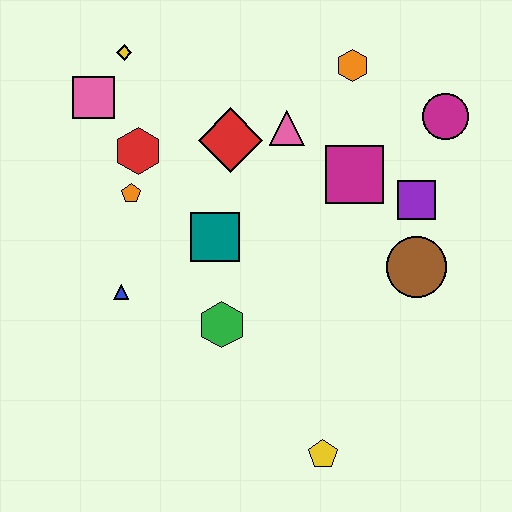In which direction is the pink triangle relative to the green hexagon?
The pink triangle is above the green hexagon.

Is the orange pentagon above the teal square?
Yes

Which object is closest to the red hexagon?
The orange pentagon is closest to the red hexagon.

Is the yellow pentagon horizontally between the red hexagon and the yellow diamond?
No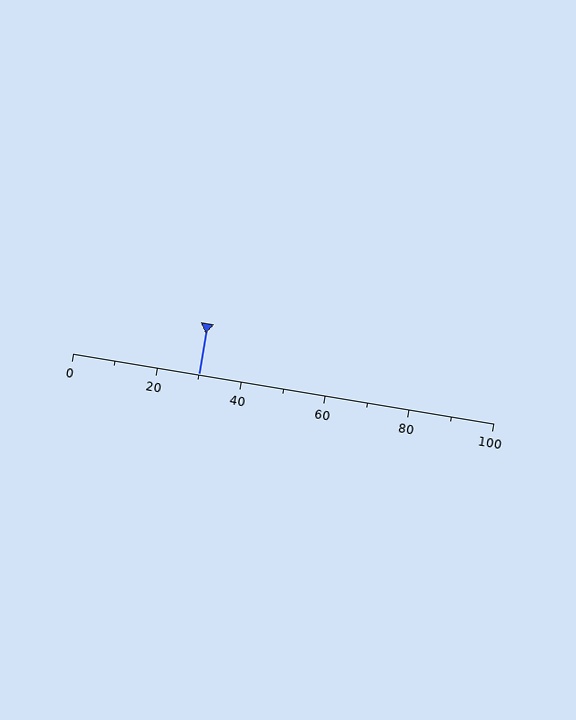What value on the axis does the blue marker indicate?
The marker indicates approximately 30.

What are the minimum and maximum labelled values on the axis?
The axis runs from 0 to 100.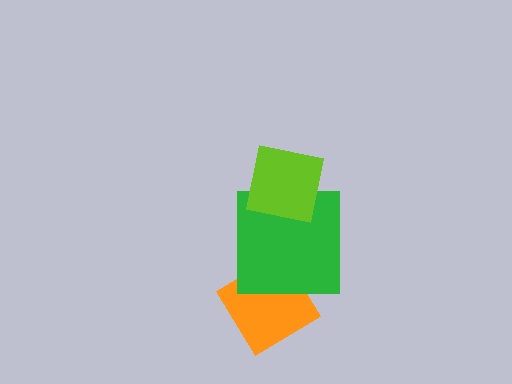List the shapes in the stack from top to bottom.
From top to bottom: the lime square, the green square, the orange diamond.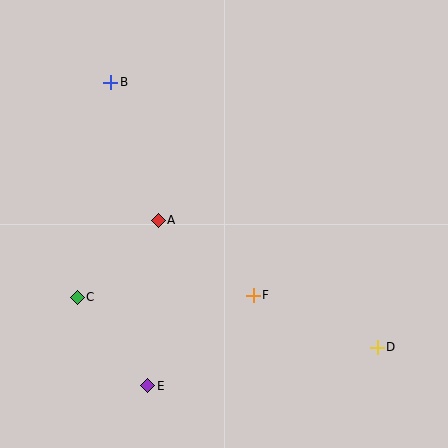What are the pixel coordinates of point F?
Point F is at (253, 295).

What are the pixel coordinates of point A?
Point A is at (158, 220).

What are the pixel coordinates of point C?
Point C is at (77, 297).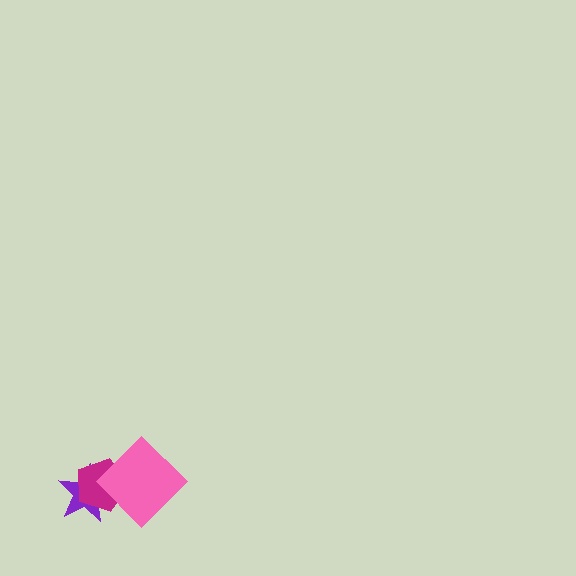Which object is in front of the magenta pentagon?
The pink diamond is in front of the magenta pentagon.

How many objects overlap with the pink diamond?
2 objects overlap with the pink diamond.